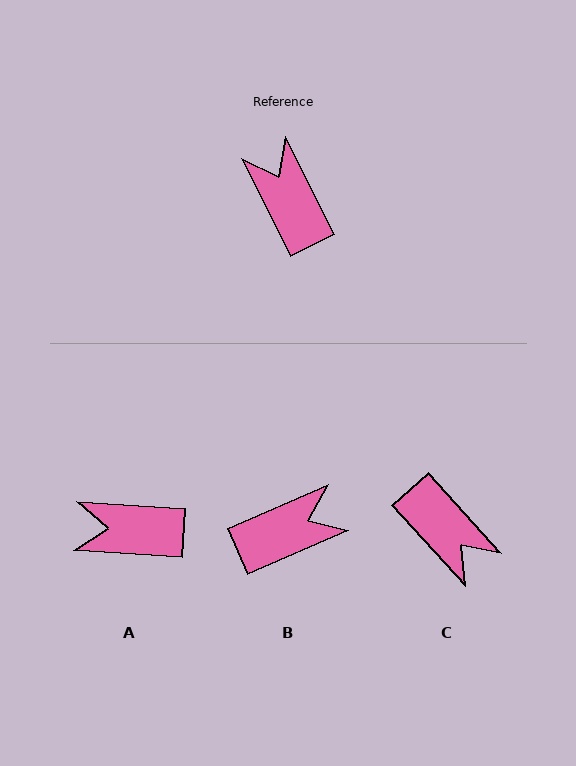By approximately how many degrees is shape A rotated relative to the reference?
Approximately 60 degrees counter-clockwise.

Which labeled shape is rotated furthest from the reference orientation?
C, about 164 degrees away.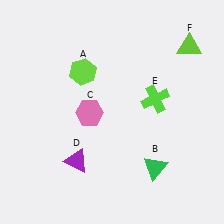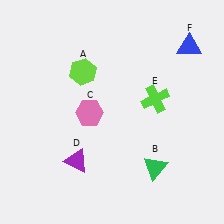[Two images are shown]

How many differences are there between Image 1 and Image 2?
There is 1 difference between the two images.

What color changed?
The triangle (F) changed from lime in Image 1 to blue in Image 2.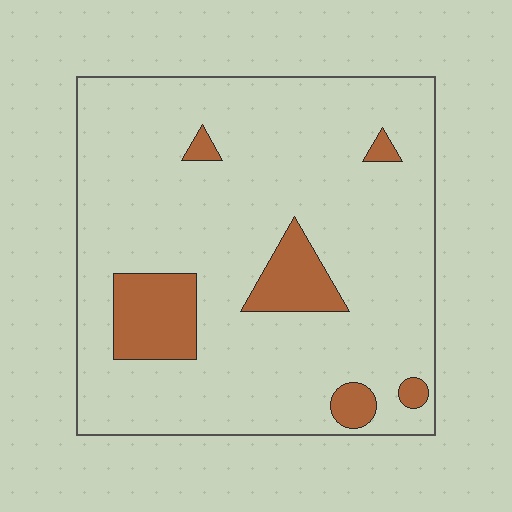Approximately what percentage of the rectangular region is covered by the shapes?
Approximately 15%.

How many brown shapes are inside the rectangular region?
6.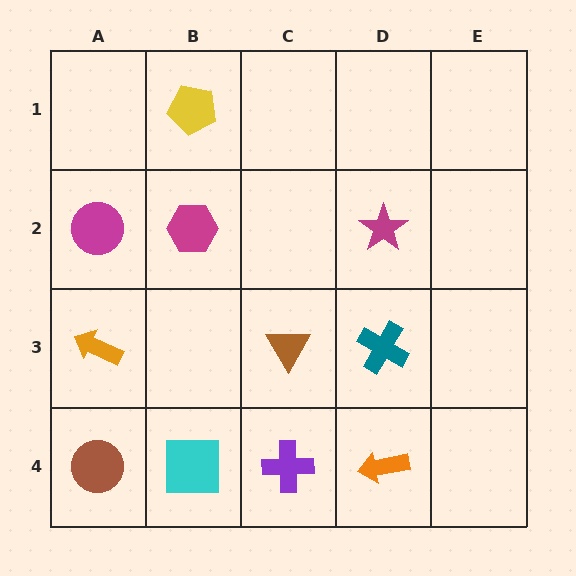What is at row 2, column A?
A magenta circle.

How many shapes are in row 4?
4 shapes.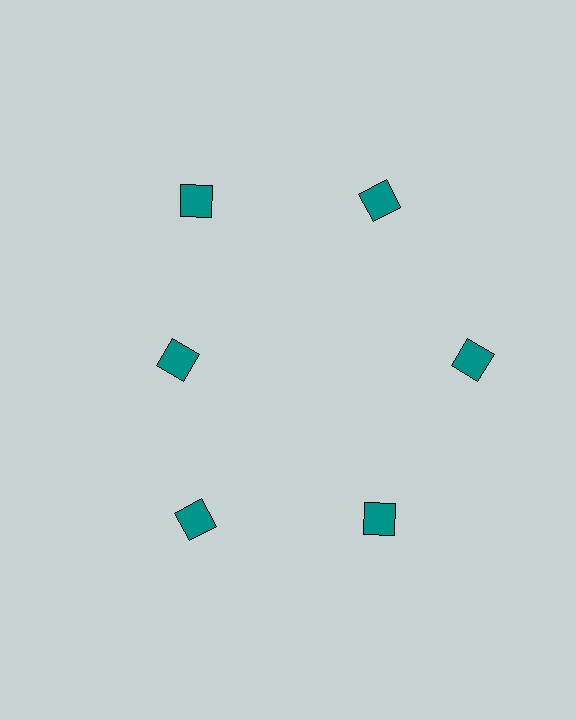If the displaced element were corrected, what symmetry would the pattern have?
It would have 6-fold rotational symmetry — the pattern would map onto itself every 60 degrees.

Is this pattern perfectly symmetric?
No. The 6 teal diamonds are arranged in a ring, but one element near the 9 o'clock position is pulled inward toward the center, breaking the 6-fold rotational symmetry.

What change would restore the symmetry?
The symmetry would be restored by moving it outward, back onto the ring so that all 6 diamonds sit at equal angles and equal distance from the center.